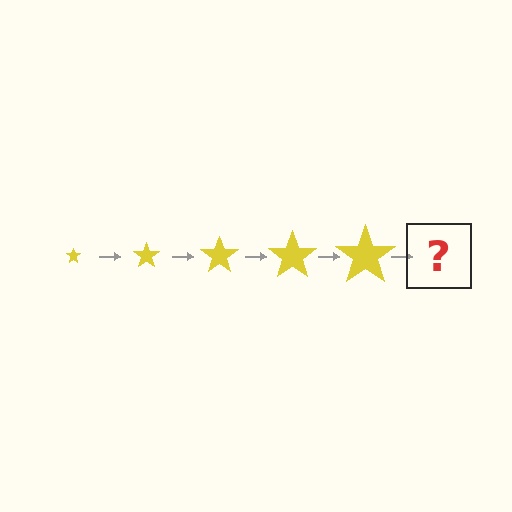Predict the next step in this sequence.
The next step is a yellow star, larger than the previous one.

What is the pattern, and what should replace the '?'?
The pattern is that the star gets progressively larger each step. The '?' should be a yellow star, larger than the previous one.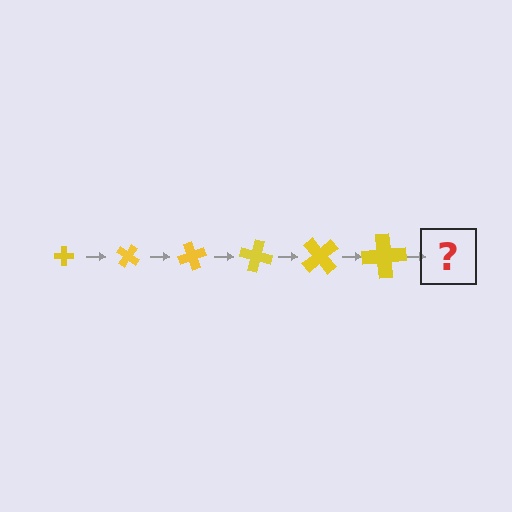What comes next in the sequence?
The next element should be a cross, larger than the previous one and rotated 210 degrees from the start.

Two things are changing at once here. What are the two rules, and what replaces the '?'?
The two rules are that the cross grows larger each step and it rotates 35 degrees each step. The '?' should be a cross, larger than the previous one and rotated 210 degrees from the start.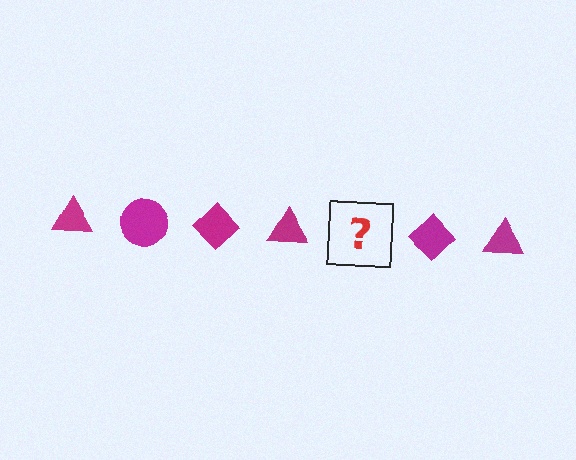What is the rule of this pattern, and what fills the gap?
The rule is that the pattern cycles through triangle, circle, diamond shapes in magenta. The gap should be filled with a magenta circle.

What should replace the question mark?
The question mark should be replaced with a magenta circle.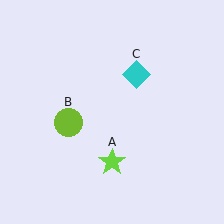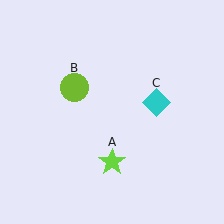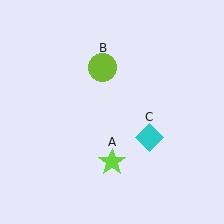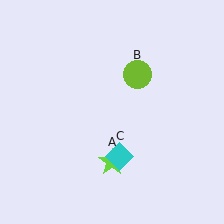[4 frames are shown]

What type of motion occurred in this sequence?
The lime circle (object B), cyan diamond (object C) rotated clockwise around the center of the scene.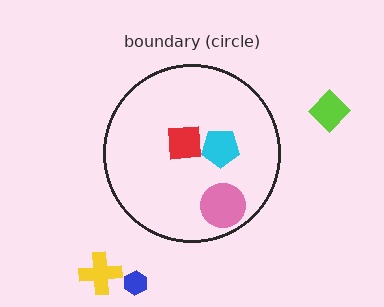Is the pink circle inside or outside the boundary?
Inside.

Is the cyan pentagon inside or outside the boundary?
Inside.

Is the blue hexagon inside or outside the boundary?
Outside.